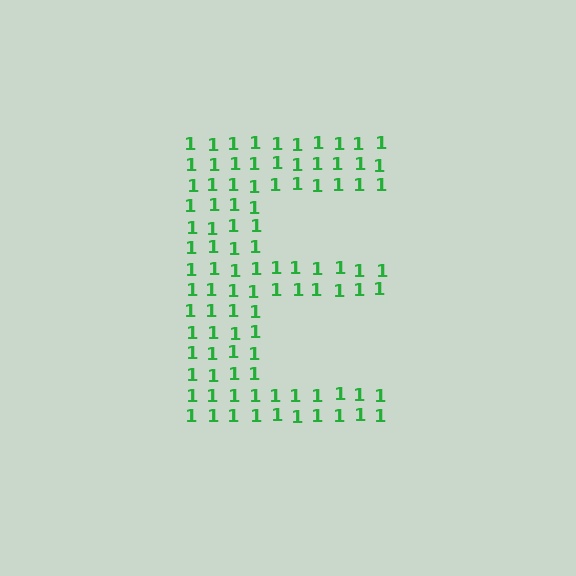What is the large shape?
The large shape is the letter E.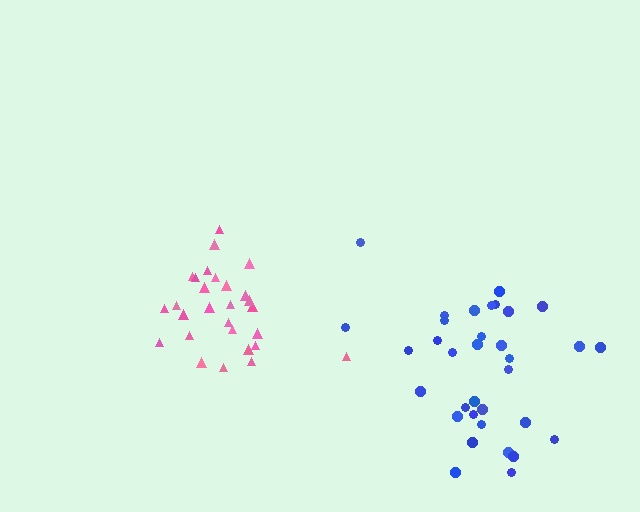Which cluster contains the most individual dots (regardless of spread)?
Blue (34).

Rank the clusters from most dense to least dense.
pink, blue.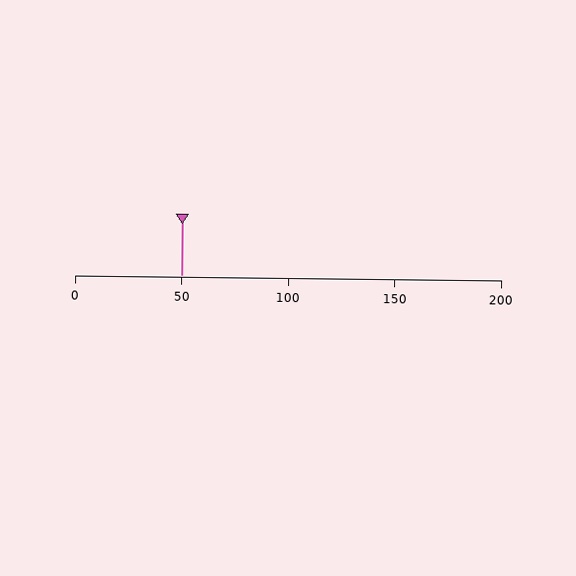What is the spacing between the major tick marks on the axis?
The major ticks are spaced 50 apart.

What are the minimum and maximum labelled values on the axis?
The axis runs from 0 to 200.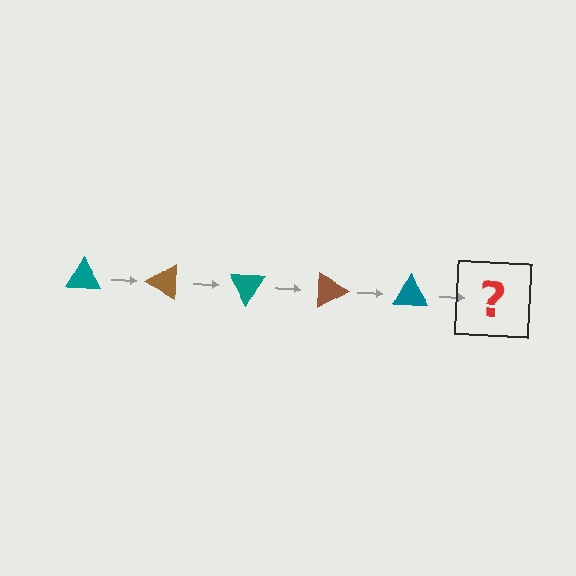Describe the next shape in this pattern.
It should be a brown triangle, rotated 150 degrees from the start.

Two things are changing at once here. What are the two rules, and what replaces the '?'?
The two rules are that it rotates 30 degrees each step and the color cycles through teal and brown. The '?' should be a brown triangle, rotated 150 degrees from the start.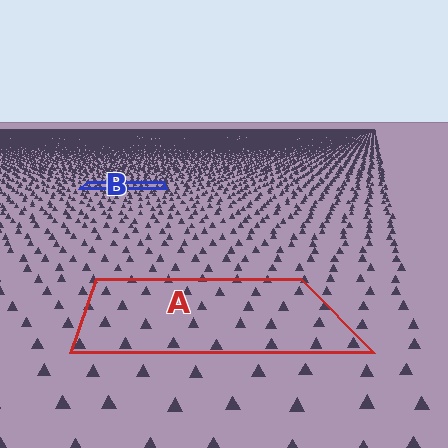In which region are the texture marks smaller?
The texture marks are smaller in region B, because it is farther away.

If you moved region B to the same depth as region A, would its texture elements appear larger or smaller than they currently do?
They would appear larger. At a closer depth, the same texture elements are projected at a bigger on-screen size.